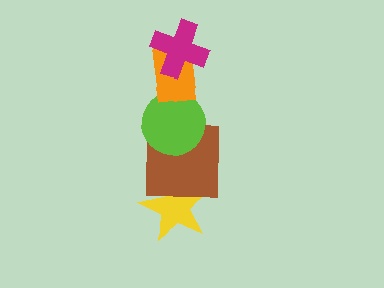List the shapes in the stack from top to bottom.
From top to bottom: the magenta cross, the orange rectangle, the lime circle, the brown square, the yellow star.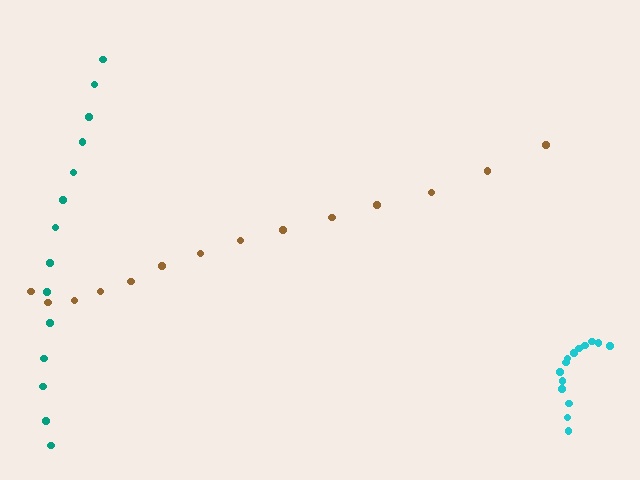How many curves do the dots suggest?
There are 3 distinct paths.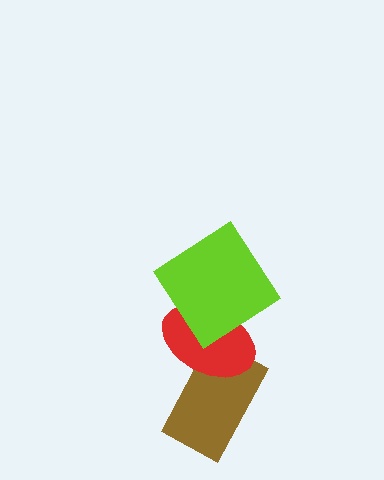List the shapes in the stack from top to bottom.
From top to bottom: the lime diamond, the red ellipse, the brown rectangle.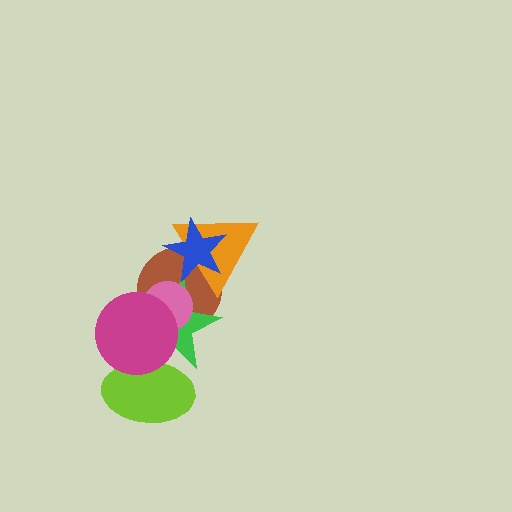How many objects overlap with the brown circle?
5 objects overlap with the brown circle.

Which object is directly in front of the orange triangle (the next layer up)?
The green star is directly in front of the orange triangle.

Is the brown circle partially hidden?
Yes, it is partially covered by another shape.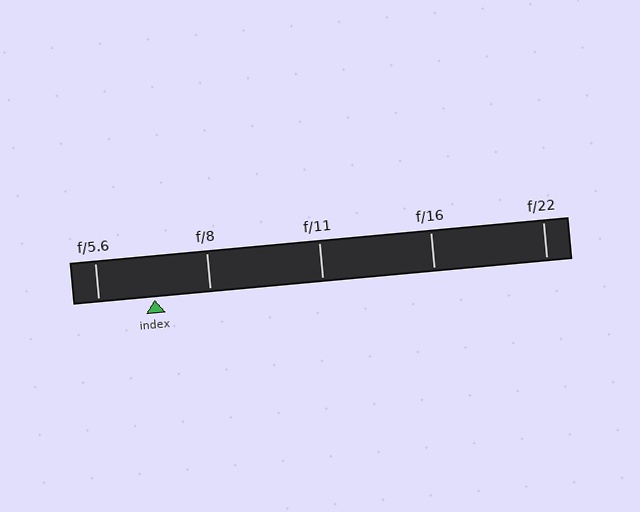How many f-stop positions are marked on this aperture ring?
There are 5 f-stop positions marked.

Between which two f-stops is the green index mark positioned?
The index mark is between f/5.6 and f/8.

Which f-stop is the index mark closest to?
The index mark is closest to f/8.